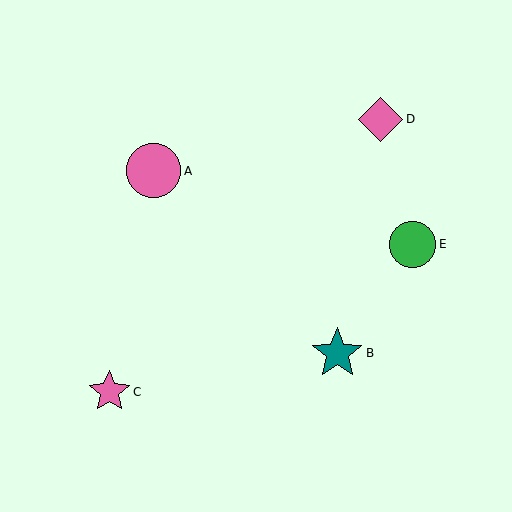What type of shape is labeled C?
Shape C is a pink star.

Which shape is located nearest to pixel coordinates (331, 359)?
The teal star (labeled B) at (337, 353) is nearest to that location.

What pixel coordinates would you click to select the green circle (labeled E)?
Click at (413, 244) to select the green circle E.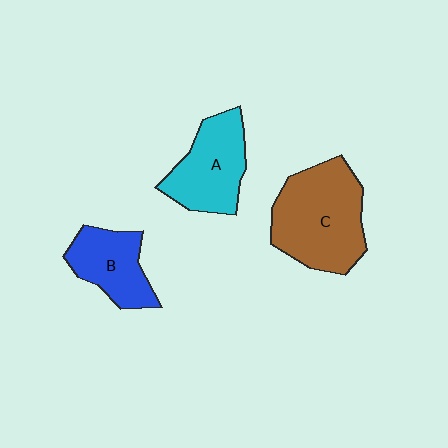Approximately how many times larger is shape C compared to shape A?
Approximately 1.4 times.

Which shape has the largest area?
Shape C (brown).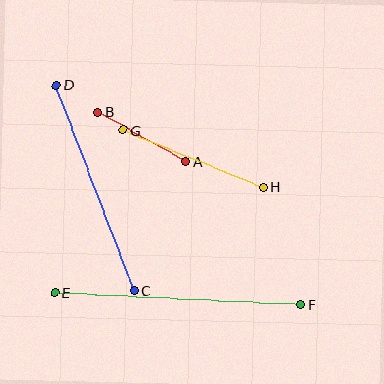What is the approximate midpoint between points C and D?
The midpoint is at approximately (95, 188) pixels.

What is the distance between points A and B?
The distance is approximately 101 pixels.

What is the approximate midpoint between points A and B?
The midpoint is at approximately (141, 137) pixels.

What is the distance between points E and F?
The distance is approximately 246 pixels.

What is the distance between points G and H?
The distance is approximately 151 pixels.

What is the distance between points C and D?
The distance is approximately 219 pixels.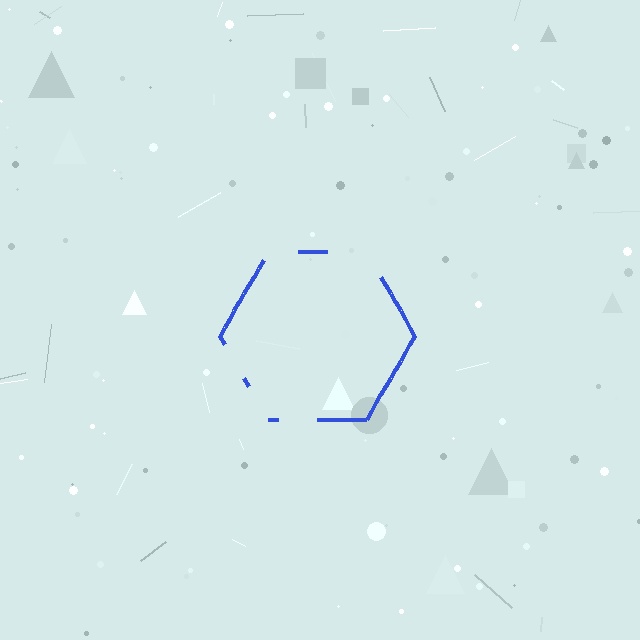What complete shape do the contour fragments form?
The contour fragments form a hexagon.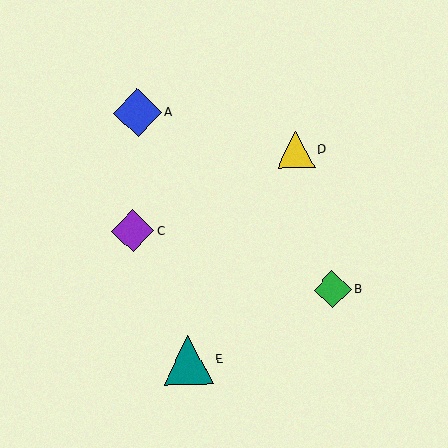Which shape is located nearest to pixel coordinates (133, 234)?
The purple diamond (labeled C) at (133, 231) is nearest to that location.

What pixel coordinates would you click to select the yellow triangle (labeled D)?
Click at (296, 150) to select the yellow triangle D.